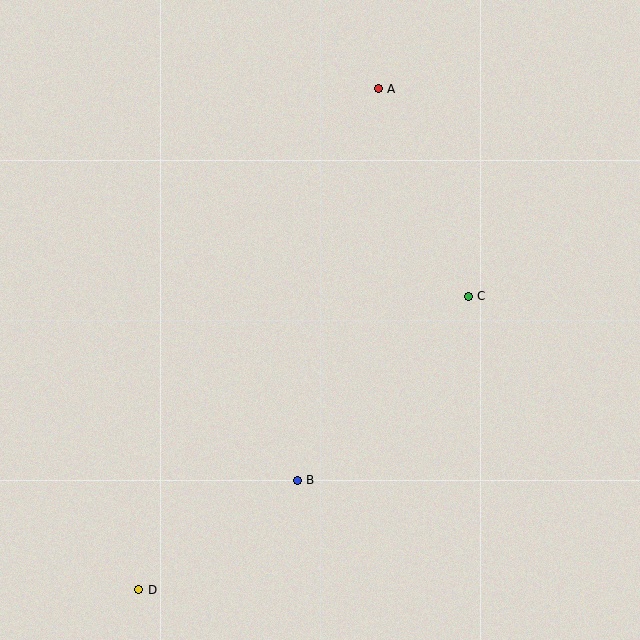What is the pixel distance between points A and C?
The distance between A and C is 226 pixels.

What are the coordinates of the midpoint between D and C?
The midpoint between D and C is at (304, 443).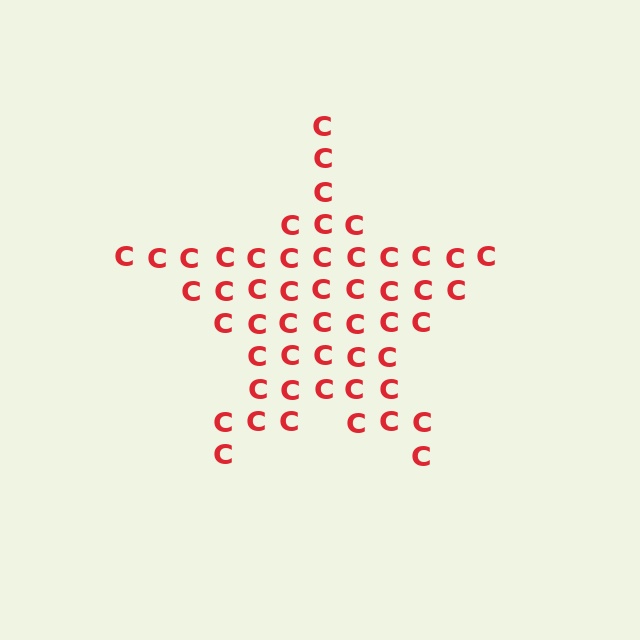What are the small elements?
The small elements are letter C's.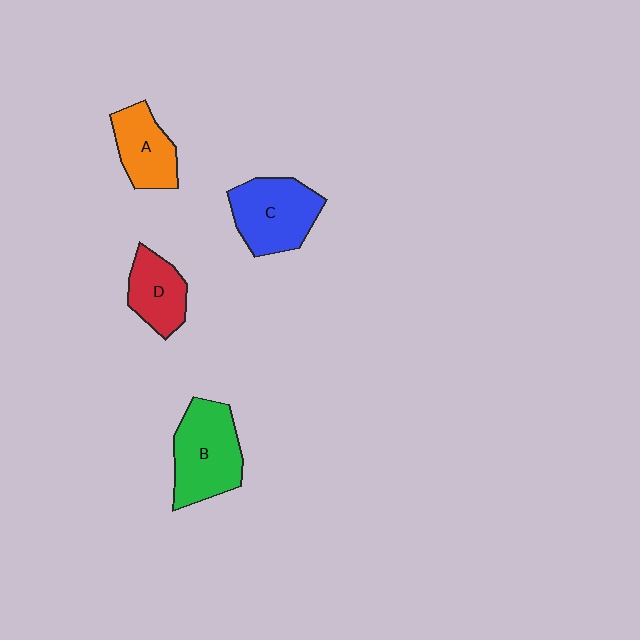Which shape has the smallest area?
Shape D (red).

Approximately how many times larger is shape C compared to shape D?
Approximately 1.5 times.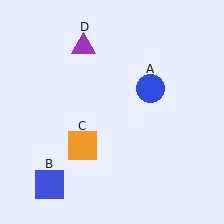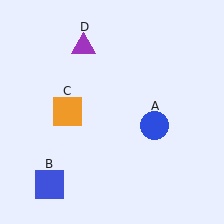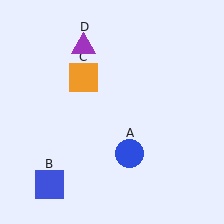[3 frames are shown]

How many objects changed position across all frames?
2 objects changed position: blue circle (object A), orange square (object C).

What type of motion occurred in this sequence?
The blue circle (object A), orange square (object C) rotated clockwise around the center of the scene.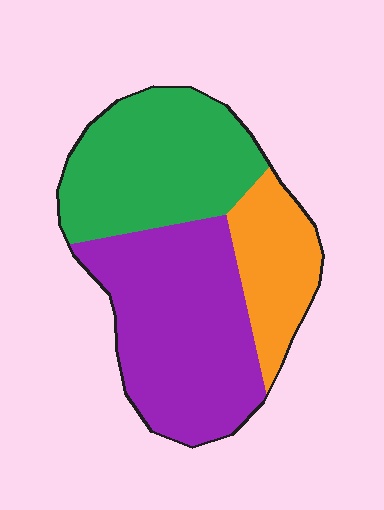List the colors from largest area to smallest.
From largest to smallest: purple, green, orange.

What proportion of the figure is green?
Green covers about 35% of the figure.